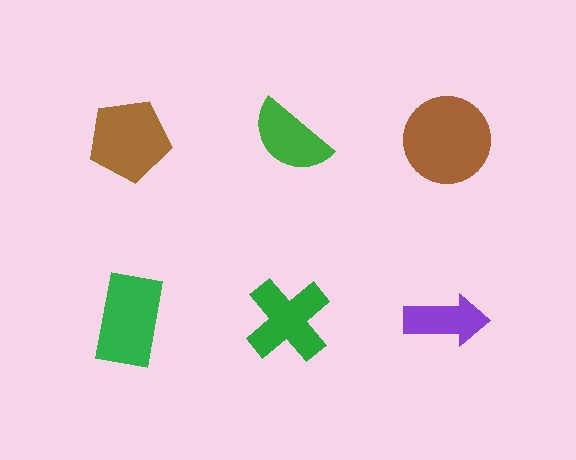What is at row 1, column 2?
A green semicircle.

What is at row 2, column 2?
A green cross.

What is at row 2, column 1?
A green rectangle.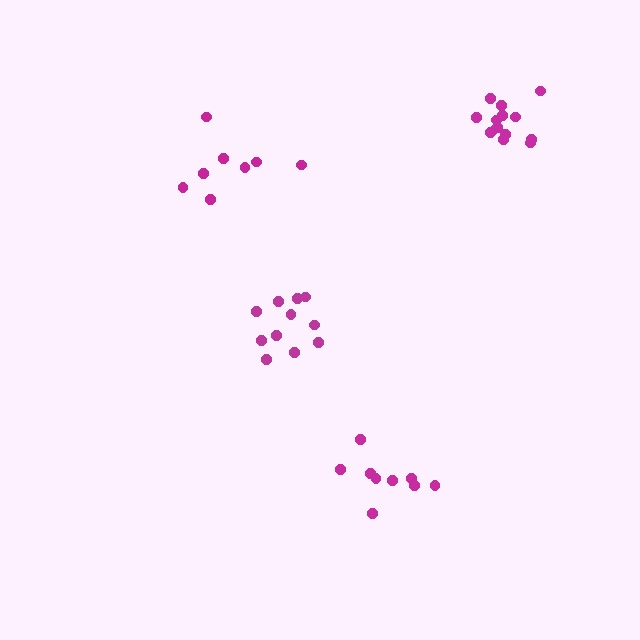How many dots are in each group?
Group 1: 8 dots, Group 2: 9 dots, Group 3: 14 dots, Group 4: 11 dots (42 total).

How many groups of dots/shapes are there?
There are 4 groups.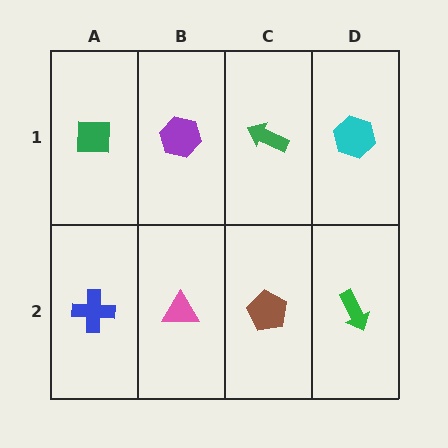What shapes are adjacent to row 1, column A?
A blue cross (row 2, column A), a purple hexagon (row 1, column B).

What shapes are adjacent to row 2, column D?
A cyan hexagon (row 1, column D), a brown pentagon (row 2, column C).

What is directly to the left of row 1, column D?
A green arrow.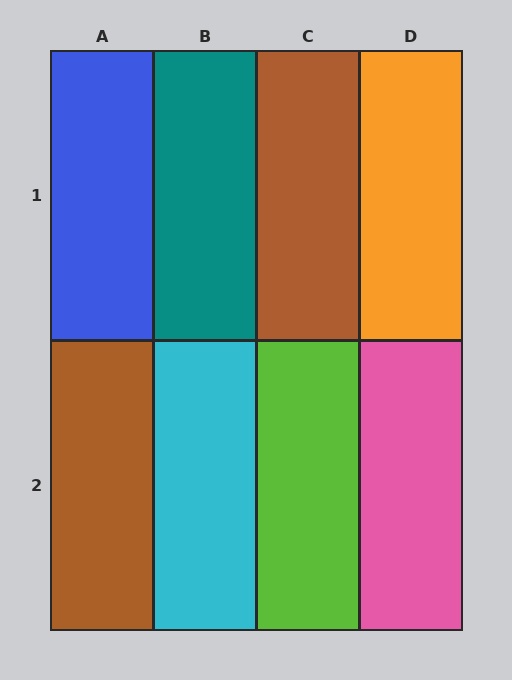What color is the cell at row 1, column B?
Teal.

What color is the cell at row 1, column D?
Orange.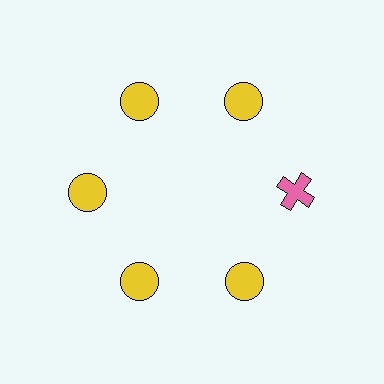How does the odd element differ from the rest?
It differs in both color (pink instead of yellow) and shape (cross instead of circle).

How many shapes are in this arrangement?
There are 6 shapes arranged in a ring pattern.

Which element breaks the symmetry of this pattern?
The pink cross at roughly the 3 o'clock position breaks the symmetry. All other shapes are yellow circles.